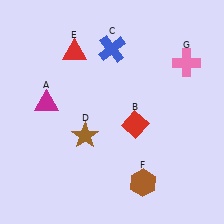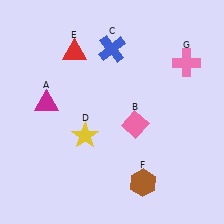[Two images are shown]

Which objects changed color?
B changed from red to pink. D changed from brown to yellow.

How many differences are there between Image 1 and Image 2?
There are 2 differences between the two images.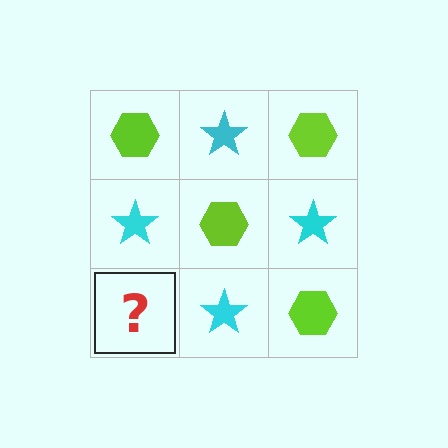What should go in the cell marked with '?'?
The missing cell should contain a lime hexagon.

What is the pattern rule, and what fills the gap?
The rule is that it alternates lime hexagon and cyan star in a checkerboard pattern. The gap should be filled with a lime hexagon.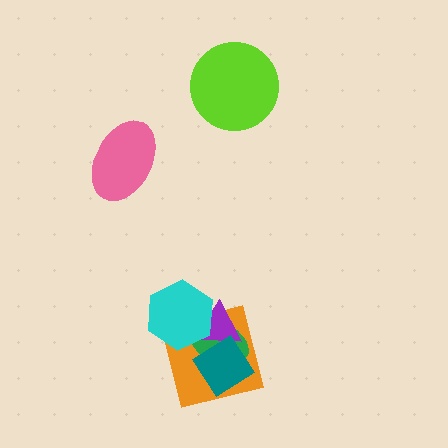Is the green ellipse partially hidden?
Yes, it is partially covered by another shape.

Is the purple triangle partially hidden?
Yes, it is partially covered by another shape.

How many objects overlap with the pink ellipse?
0 objects overlap with the pink ellipse.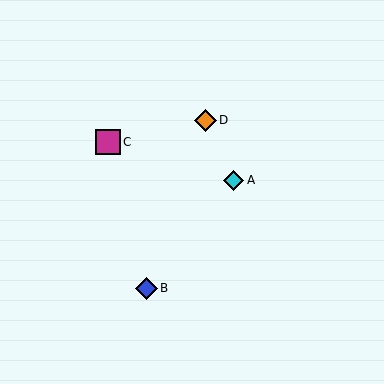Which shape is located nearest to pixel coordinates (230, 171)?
The cyan diamond (labeled A) at (234, 180) is nearest to that location.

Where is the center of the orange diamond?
The center of the orange diamond is at (205, 120).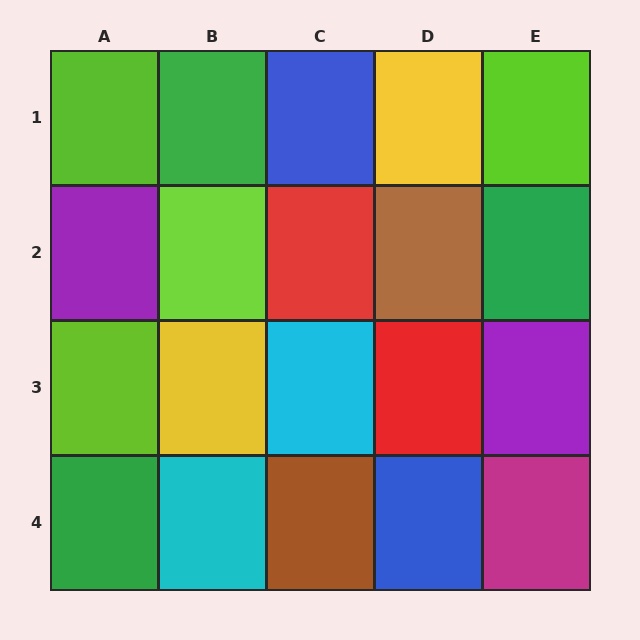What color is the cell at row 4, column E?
Magenta.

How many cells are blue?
2 cells are blue.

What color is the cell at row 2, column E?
Green.